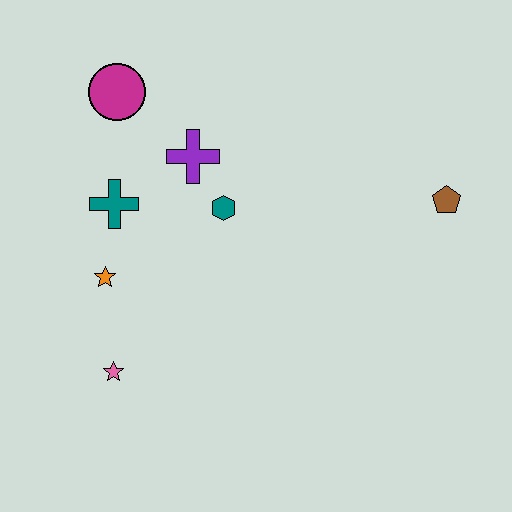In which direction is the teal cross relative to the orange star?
The teal cross is above the orange star.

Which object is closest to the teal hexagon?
The purple cross is closest to the teal hexagon.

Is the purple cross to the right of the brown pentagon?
No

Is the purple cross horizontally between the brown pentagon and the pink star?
Yes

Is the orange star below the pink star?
No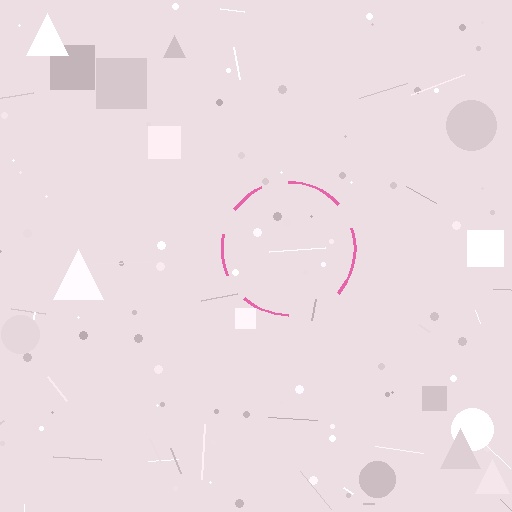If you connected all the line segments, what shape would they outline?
They would outline a circle.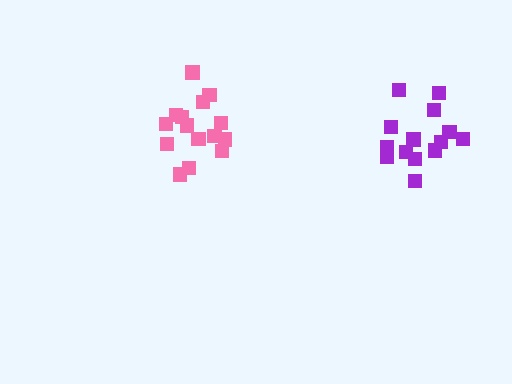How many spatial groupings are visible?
There are 2 spatial groupings.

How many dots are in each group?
Group 1: 15 dots, Group 2: 14 dots (29 total).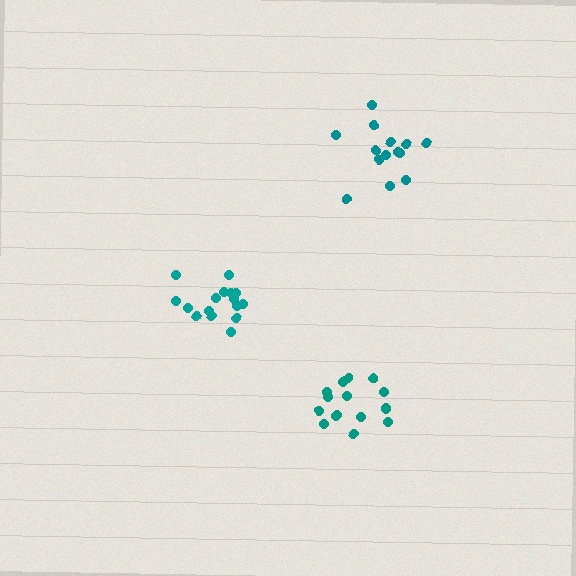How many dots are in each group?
Group 1: 15 dots, Group 2: 16 dots, Group 3: 14 dots (45 total).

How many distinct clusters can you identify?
There are 3 distinct clusters.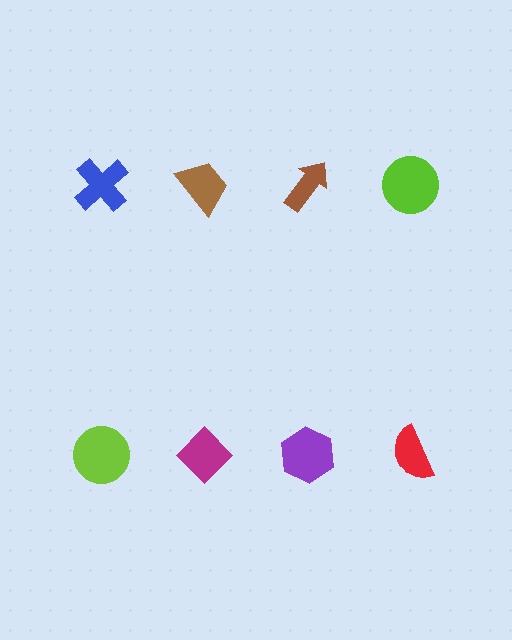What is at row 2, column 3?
A purple hexagon.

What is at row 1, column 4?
A lime circle.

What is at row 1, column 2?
A brown trapezoid.